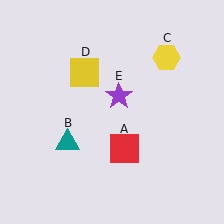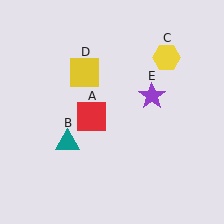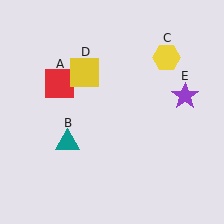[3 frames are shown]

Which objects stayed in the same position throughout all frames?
Teal triangle (object B) and yellow hexagon (object C) and yellow square (object D) remained stationary.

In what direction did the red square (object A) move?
The red square (object A) moved up and to the left.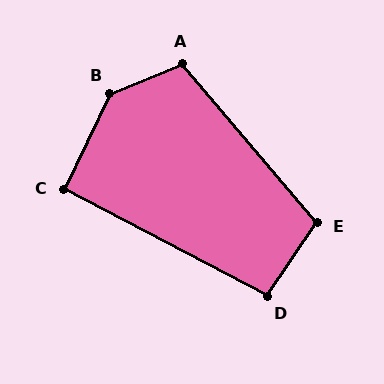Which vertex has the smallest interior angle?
C, at approximately 92 degrees.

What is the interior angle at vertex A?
Approximately 108 degrees (obtuse).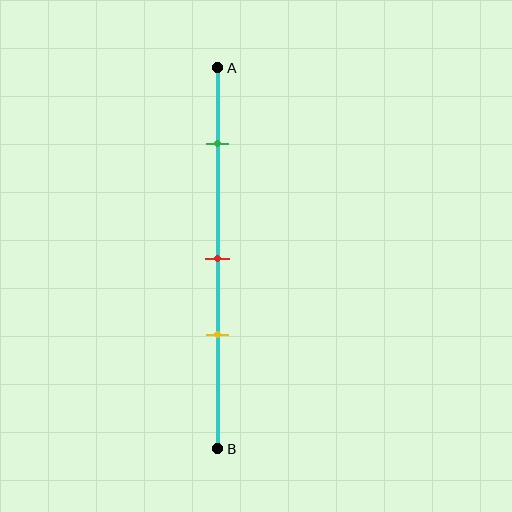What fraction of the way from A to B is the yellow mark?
The yellow mark is approximately 70% (0.7) of the way from A to B.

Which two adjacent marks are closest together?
The red and yellow marks are the closest adjacent pair.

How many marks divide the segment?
There are 3 marks dividing the segment.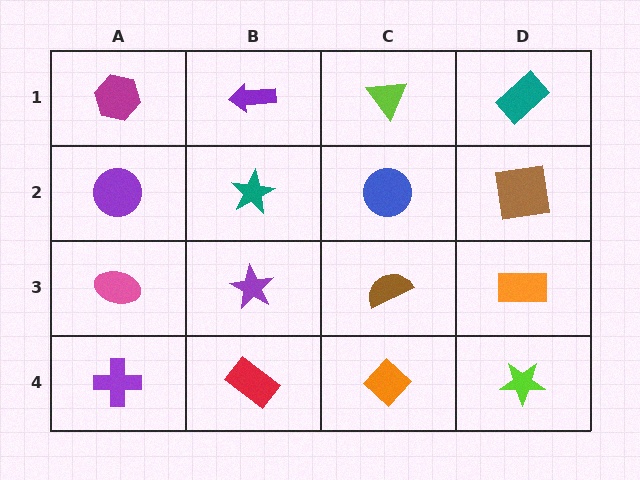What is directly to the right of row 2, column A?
A teal star.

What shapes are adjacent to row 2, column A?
A magenta hexagon (row 1, column A), a pink ellipse (row 3, column A), a teal star (row 2, column B).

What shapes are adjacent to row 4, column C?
A brown semicircle (row 3, column C), a red rectangle (row 4, column B), a lime star (row 4, column D).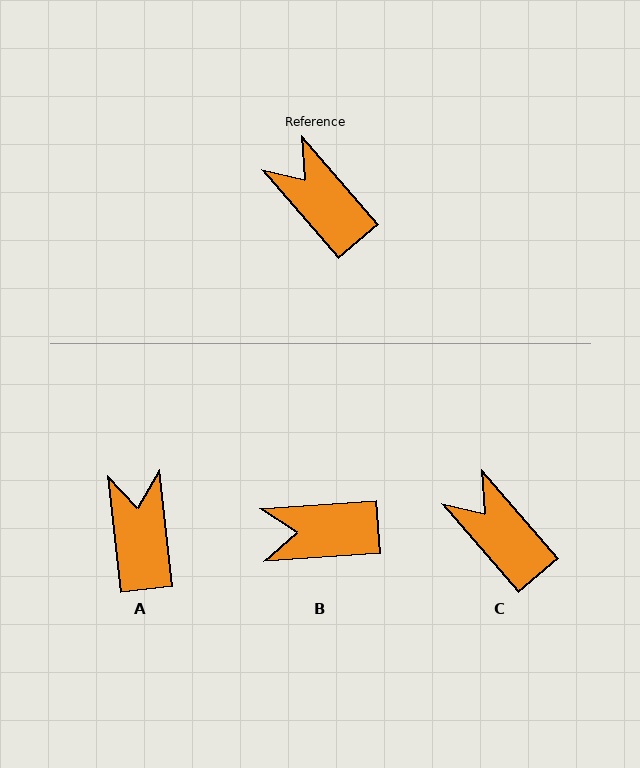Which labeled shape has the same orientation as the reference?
C.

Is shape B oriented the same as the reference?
No, it is off by about 54 degrees.